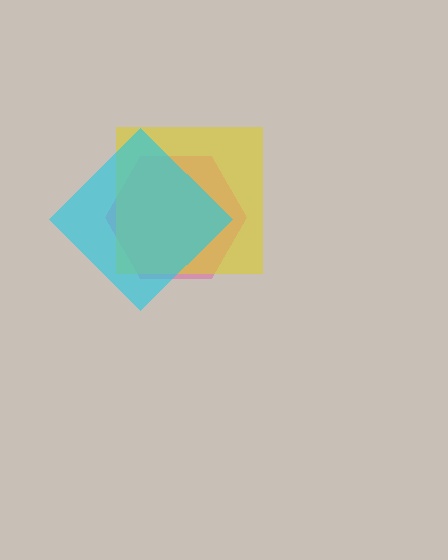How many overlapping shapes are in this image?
There are 3 overlapping shapes in the image.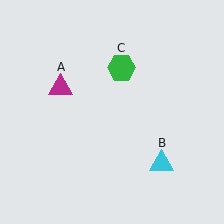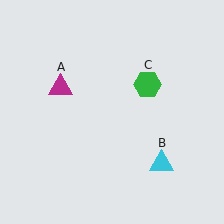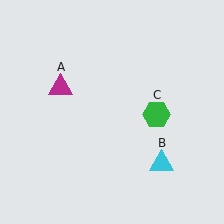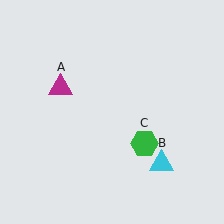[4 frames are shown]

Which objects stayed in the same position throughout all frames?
Magenta triangle (object A) and cyan triangle (object B) remained stationary.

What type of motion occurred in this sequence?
The green hexagon (object C) rotated clockwise around the center of the scene.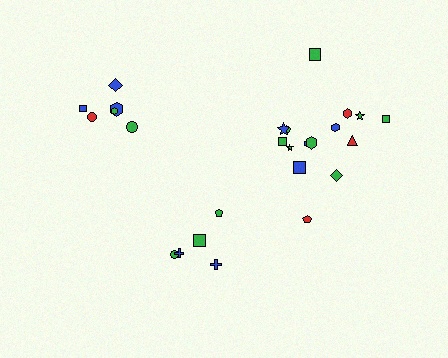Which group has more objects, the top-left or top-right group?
The top-right group.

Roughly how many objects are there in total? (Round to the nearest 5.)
Roughly 25 objects in total.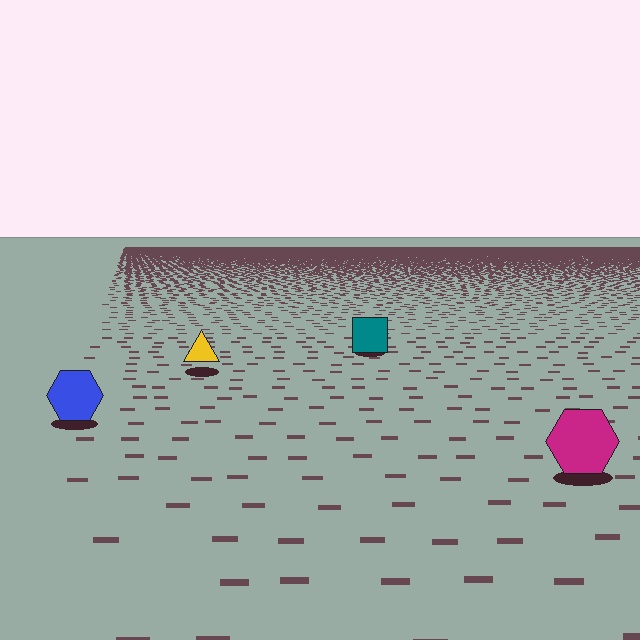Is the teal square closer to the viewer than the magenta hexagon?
No. The magenta hexagon is closer — you can tell from the texture gradient: the ground texture is coarser near it.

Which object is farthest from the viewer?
The teal square is farthest from the viewer. It appears smaller and the ground texture around it is denser.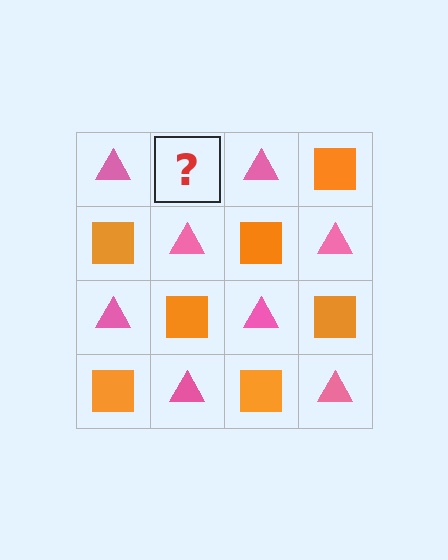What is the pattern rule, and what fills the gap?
The rule is that it alternates pink triangle and orange square in a checkerboard pattern. The gap should be filled with an orange square.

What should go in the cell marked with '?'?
The missing cell should contain an orange square.